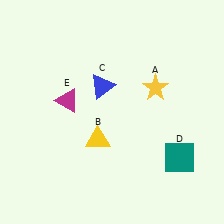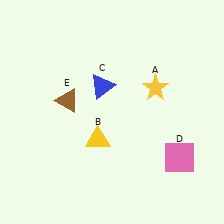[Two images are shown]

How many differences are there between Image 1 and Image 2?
There are 2 differences between the two images.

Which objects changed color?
D changed from teal to pink. E changed from magenta to brown.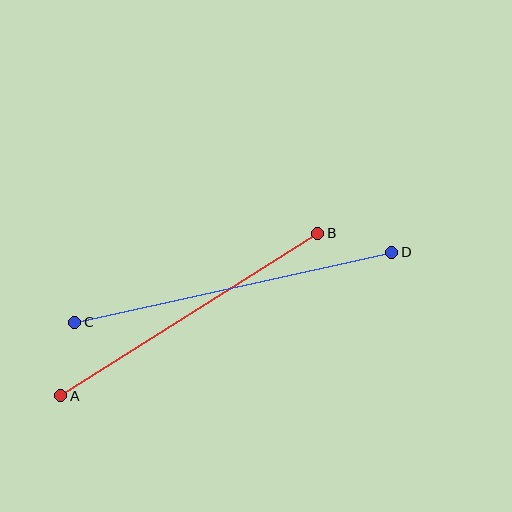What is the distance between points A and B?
The distance is approximately 304 pixels.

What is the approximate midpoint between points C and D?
The midpoint is at approximately (233, 287) pixels.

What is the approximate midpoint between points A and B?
The midpoint is at approximately (189, 314) pixels.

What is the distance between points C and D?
The distance is approximately 325 pixels.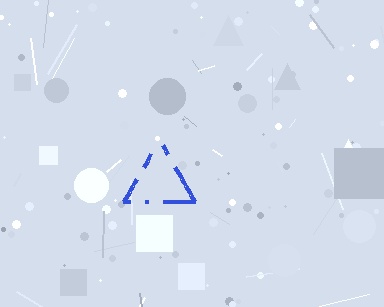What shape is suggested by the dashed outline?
The dashed outline suggests a triangle.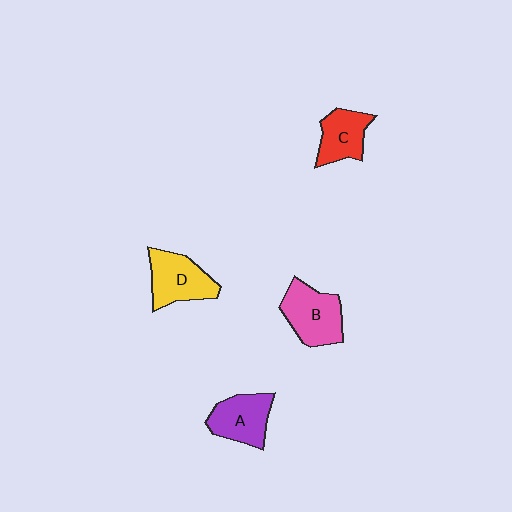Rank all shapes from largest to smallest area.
From largest to smallest: B (pink), D (yellow), A (purple), C (red).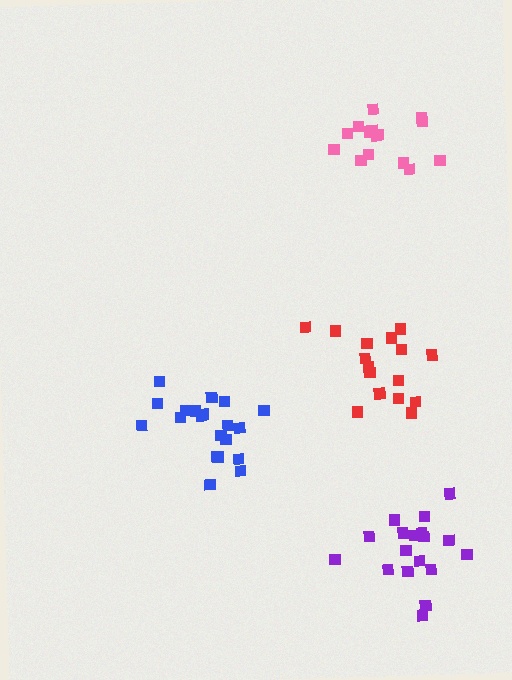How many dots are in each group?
Group 1: 15 dots, Group 2: 18 dots, Group 3: 16 dots, Group 4: 20 dots (69 total).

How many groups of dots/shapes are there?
There are 4 groups.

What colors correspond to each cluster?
The clusters are colored: pink, purple, red, blue.